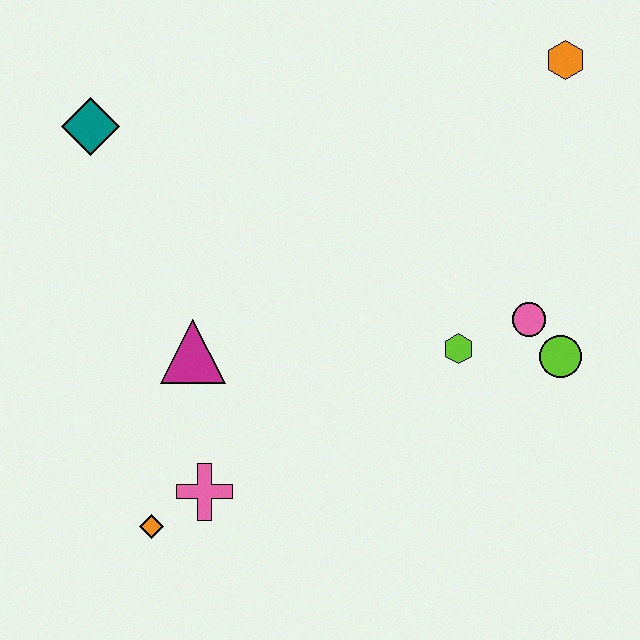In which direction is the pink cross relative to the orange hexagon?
The pink cross is below the orange hexagon.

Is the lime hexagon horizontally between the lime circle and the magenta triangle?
Yes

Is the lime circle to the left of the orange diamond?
No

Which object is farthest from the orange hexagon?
The orange diamond is farthest from the orange hexagon.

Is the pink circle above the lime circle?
Yes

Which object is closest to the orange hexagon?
The pink circle is closest to the orange hexagon.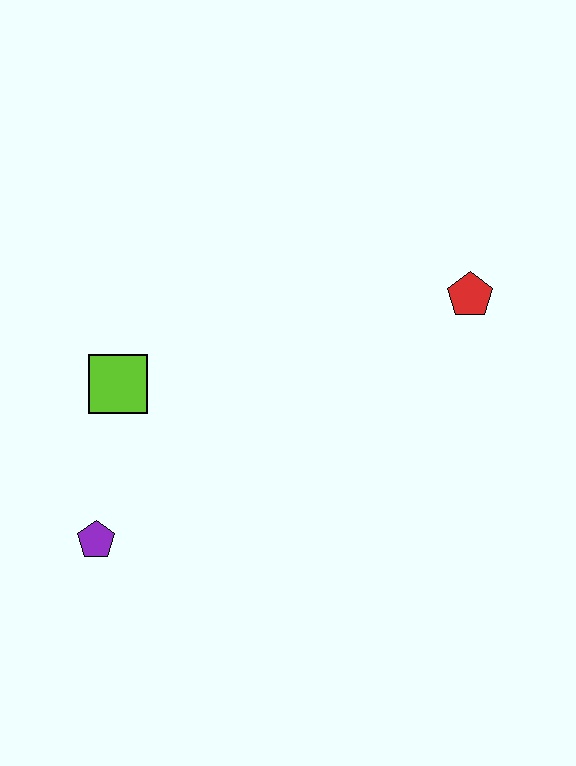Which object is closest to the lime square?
The purple pentagon is closest to the lime square.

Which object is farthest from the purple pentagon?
The red pentagon is farthest from the purple pentagon.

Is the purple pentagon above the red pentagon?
No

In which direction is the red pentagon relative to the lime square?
The red pentagon is to the right of the lime square.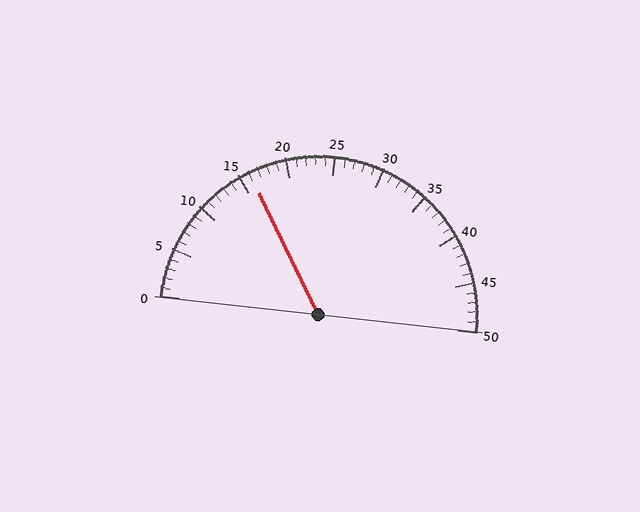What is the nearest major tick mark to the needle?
The nearest major tick mark is 15.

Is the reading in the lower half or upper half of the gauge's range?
The reading is in the lower half of the range (0 to 50).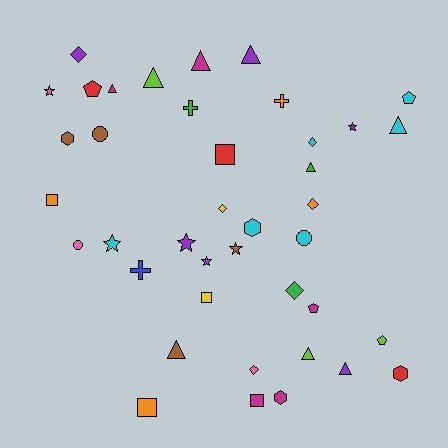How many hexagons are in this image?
There are 4 hexagons.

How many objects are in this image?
There are 40 objects.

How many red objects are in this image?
There are 3 red objects.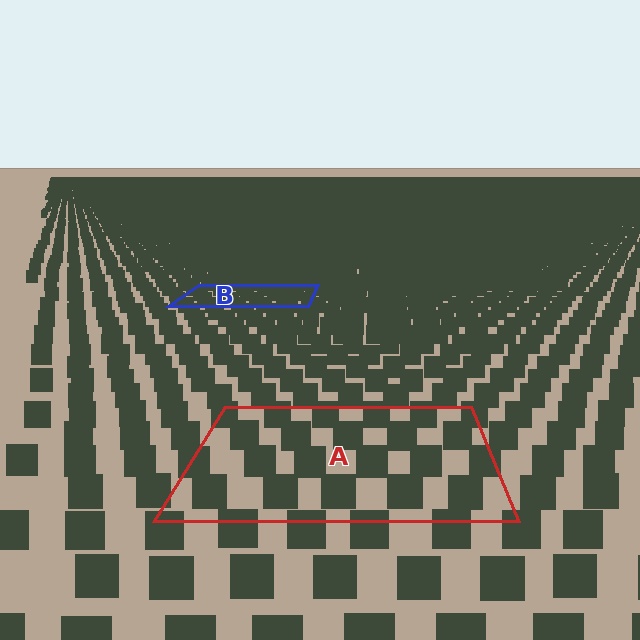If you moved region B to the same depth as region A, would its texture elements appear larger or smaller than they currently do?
They would appear larger. At a closer depth, the same texture elements are projected at a bigger on-screen size.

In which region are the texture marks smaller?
The texture marks are smaller in region B, because it is farther away.